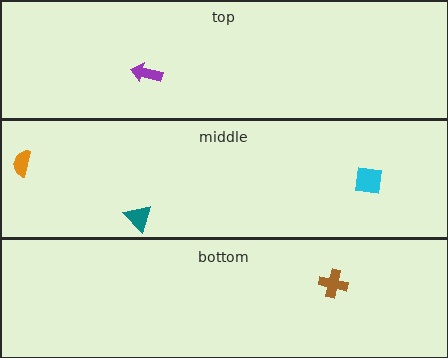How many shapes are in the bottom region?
1.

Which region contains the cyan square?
The middle region.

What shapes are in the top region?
The purple arrow.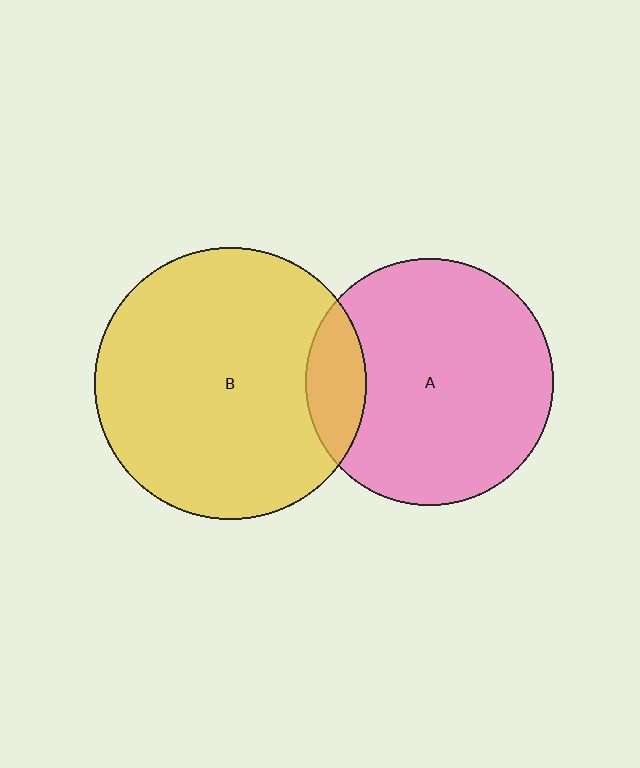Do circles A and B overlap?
Yes.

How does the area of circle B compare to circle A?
Approximately 1.2 times.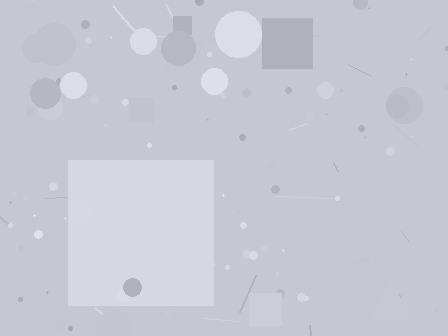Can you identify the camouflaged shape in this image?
The camouflaged shape is a square.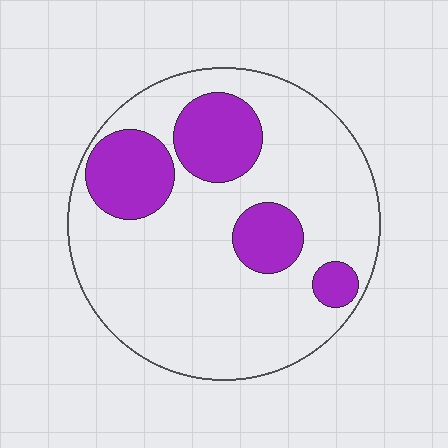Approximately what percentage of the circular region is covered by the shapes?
Approximately 25%.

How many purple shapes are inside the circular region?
4.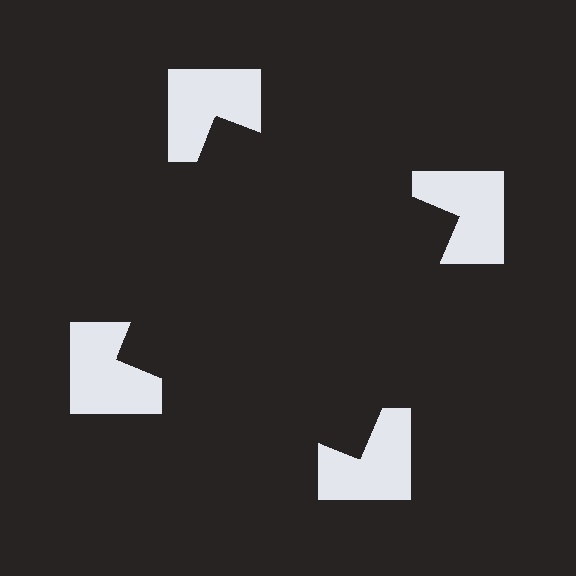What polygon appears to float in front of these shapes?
An illusory square — its edges are inferred from the aligned wedge cuts in the notched squares, not physically drawn.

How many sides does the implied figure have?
4 sides.